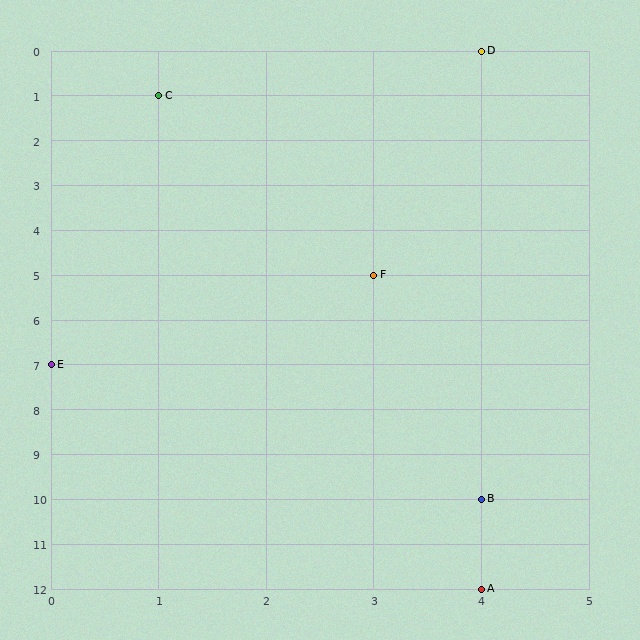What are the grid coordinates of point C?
Point C is at grid coordinates (1, 1).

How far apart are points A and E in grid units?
Points A and E are 4 columns and 5 rows apart (about 6.4 grid units diagonally).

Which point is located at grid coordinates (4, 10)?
Point B is at (4, 10).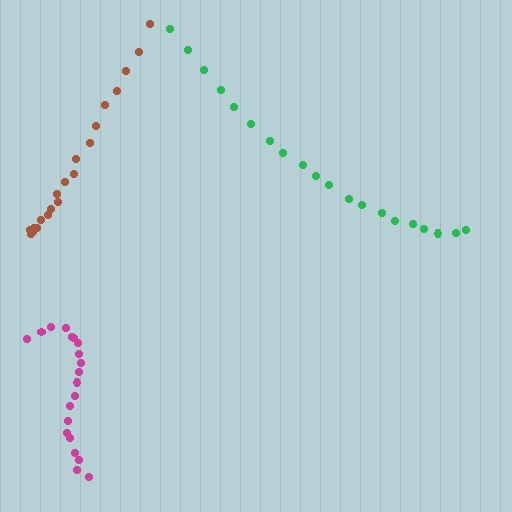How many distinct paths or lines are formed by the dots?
There are 3 distinct paths.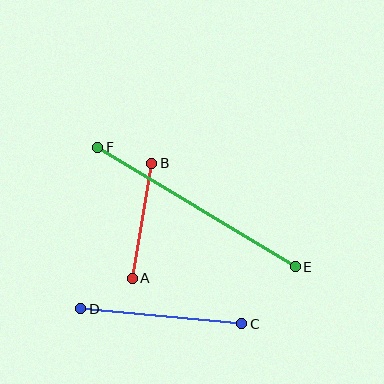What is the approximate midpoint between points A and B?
The midpoint is at approximately (142, 221) pixels.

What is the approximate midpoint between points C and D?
The midpoint is at approximately (161, 316) pixels.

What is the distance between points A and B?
The distance is approximately 116 pixels.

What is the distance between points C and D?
The distance is approximately 161 pixels.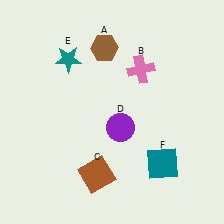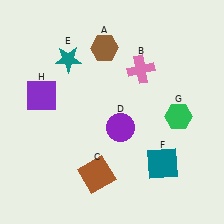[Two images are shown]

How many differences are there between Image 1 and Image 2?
There are 2 differences between the two images.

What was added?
A green hexagon (G), a purple square (H) were added in Image 2.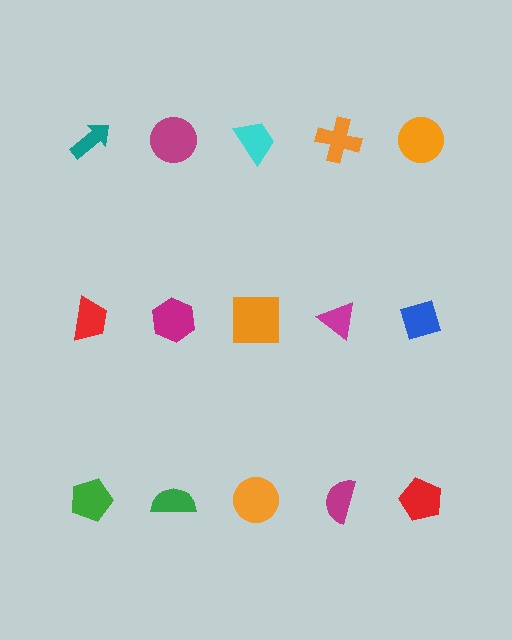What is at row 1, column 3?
A cyan trapezoid.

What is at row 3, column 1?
A green pentagon.